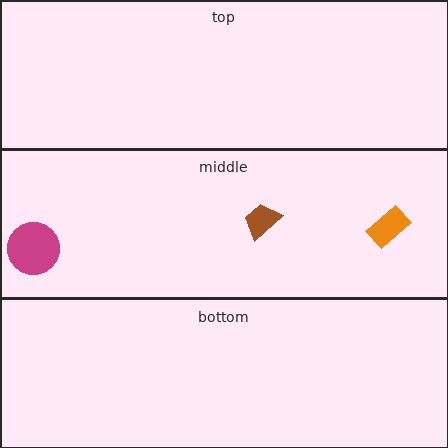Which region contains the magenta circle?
The middle region.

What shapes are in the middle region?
The brown trapezoid, the magenta circle, the orange rectangle.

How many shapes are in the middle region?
3.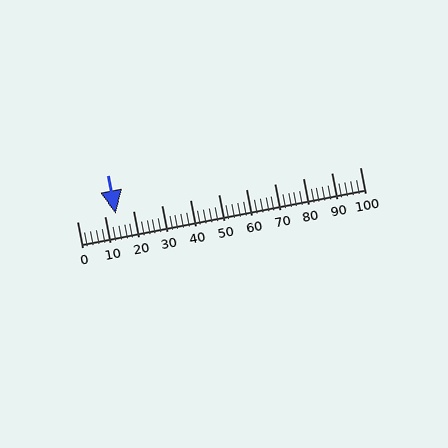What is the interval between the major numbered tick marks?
The major tick marks are spaced 10 units apart.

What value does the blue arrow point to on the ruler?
The blue arrow points to approximately 14.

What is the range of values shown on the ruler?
The ruler shows values from 0 to 100.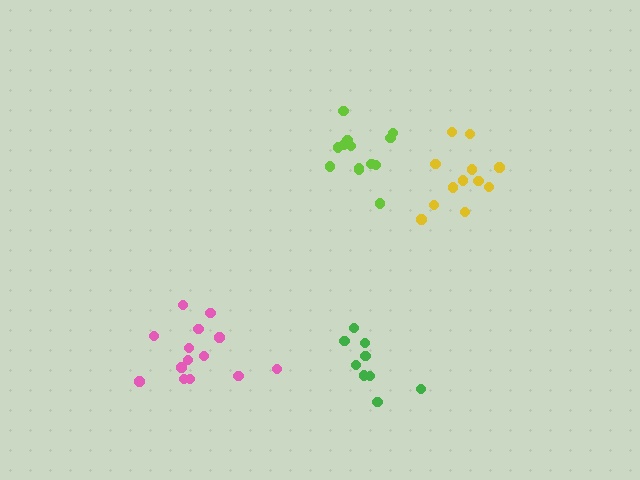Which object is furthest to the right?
The yellow cluster is rightmost.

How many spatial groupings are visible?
There are 4 spatial groupings.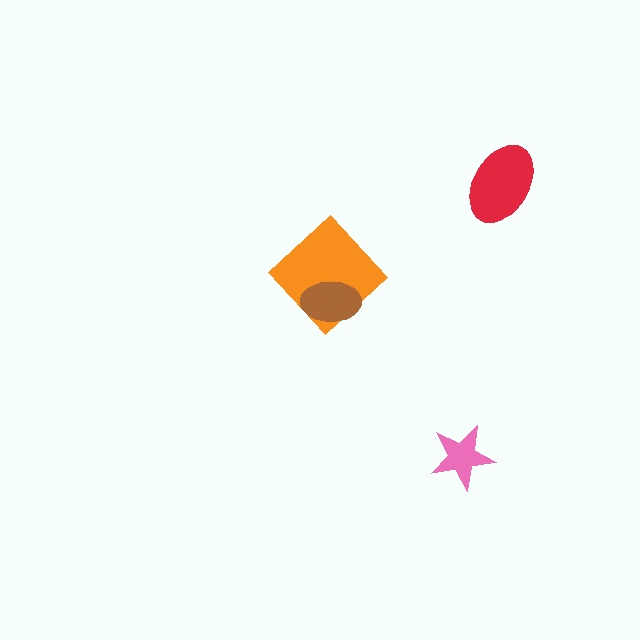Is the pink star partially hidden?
No, no other shape covers it.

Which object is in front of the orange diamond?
The brown ellipse is in front of the orange diamond.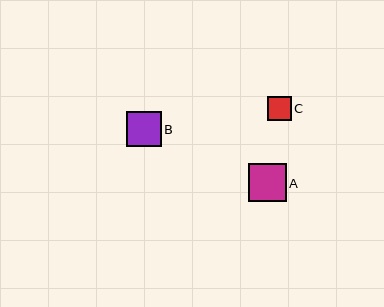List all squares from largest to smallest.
From largest to smallest: A, B, C.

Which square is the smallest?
Square C is the smallest with a size of approximately 23 pixels.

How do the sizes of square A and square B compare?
Square A and square B are approximately the same size.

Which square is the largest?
Square A is the largest with a size of approximately 37 pixels.